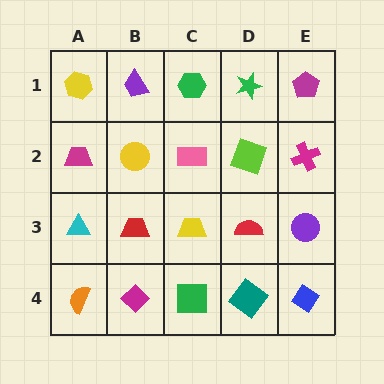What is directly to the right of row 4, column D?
A blue diamond.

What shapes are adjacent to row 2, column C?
A green hexagon (row 1, column C), a yellow trapezoid (row 3, column C), a yellow circle (row 2, column B), a lime square (row 2, column D).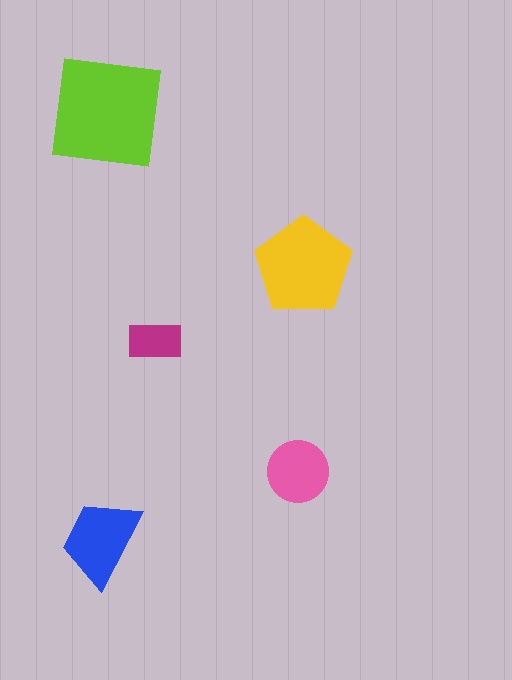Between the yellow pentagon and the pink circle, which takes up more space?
The yellow pentagon.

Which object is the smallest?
The magenta rectangle.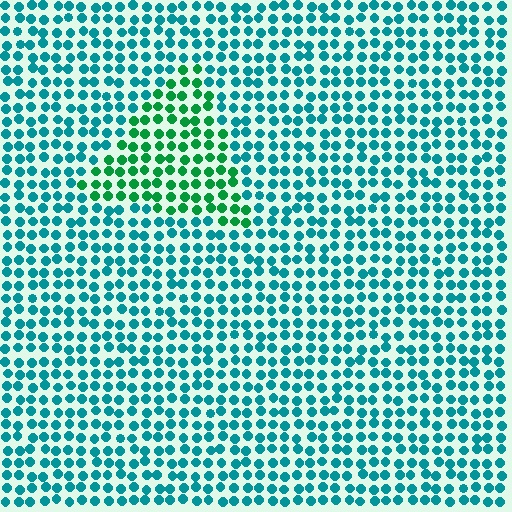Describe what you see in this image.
The image is filled with small teal elements in a uniform arrangement. A triangle-shaped region is visible where the elements are tinted to a slightly different hue, forming a subtle color boundary.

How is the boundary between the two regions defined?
The boundary is defined purely by a slight shift in hue (about 41 degrees). Spacing, size, and orientation are identical on both sides.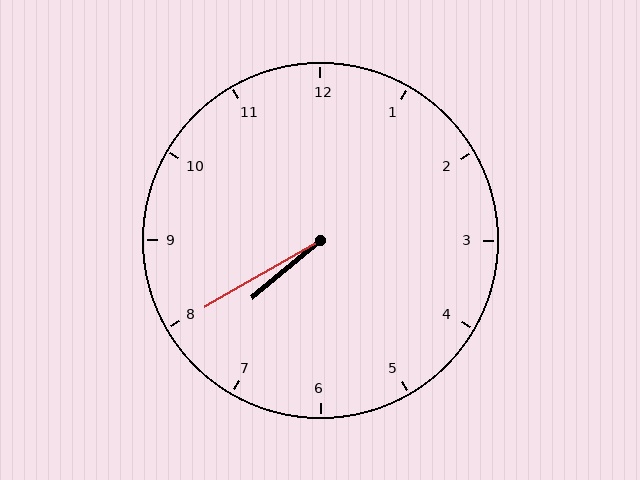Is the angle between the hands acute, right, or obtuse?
It is acute.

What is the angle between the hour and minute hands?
Approximately 10 degrees.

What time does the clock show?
7:40.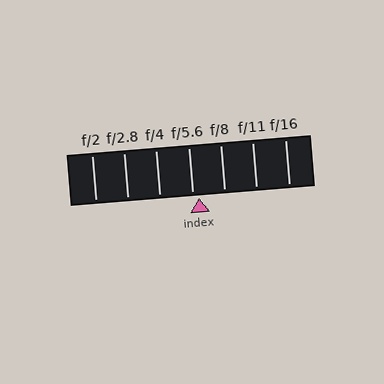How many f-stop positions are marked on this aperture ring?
There are 7 f-stop positions marked.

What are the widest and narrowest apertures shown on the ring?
The widest aperture shown is f/2 and the narrowest is f/16.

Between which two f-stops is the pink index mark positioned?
The index mark is between f/5.6 and f/8.